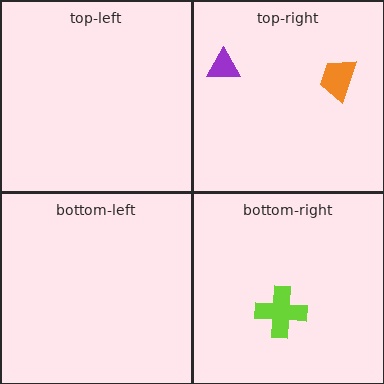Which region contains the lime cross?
The bottom-right region.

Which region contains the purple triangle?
The top-right region.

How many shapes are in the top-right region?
2.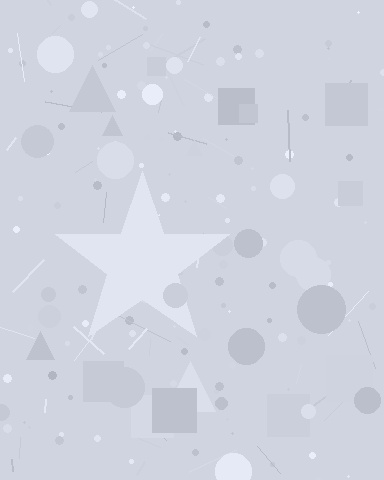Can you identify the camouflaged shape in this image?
The camouflaged shape is a star.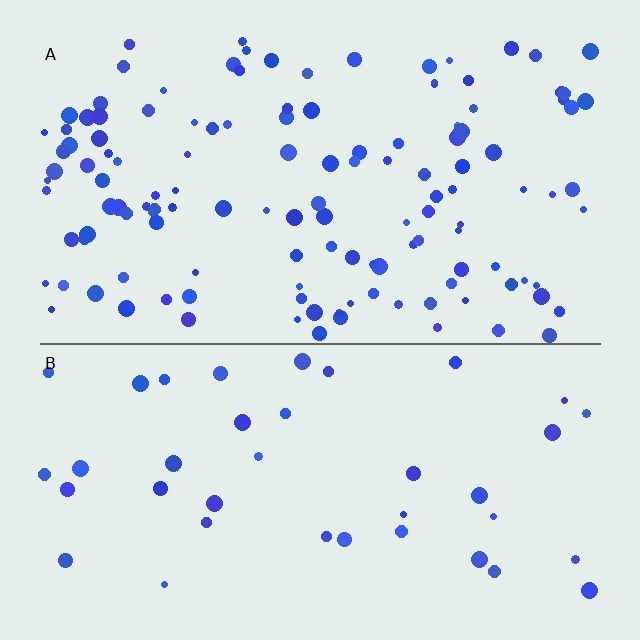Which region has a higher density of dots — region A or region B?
A (the top).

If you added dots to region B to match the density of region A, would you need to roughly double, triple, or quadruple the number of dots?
Approximately triple.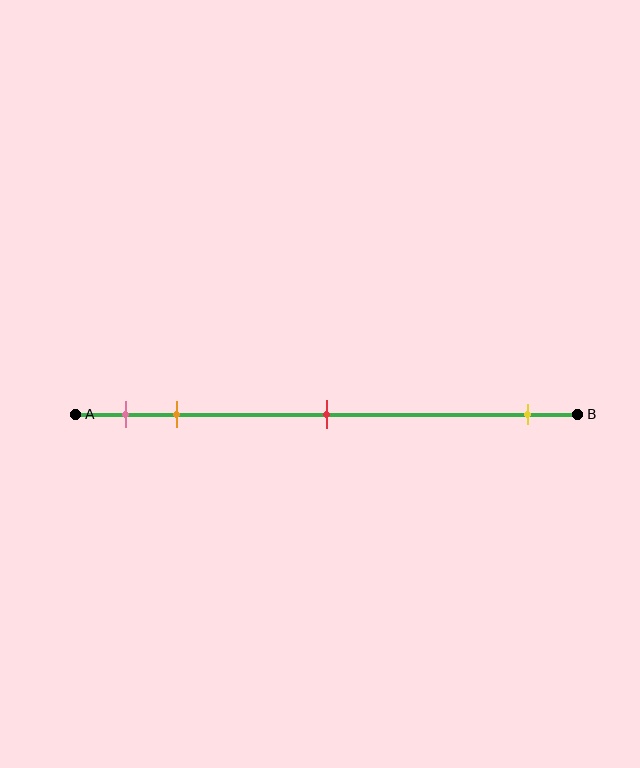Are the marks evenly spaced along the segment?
No, the marks are not evenly spaced.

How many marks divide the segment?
There are 4 marks dividing the segment.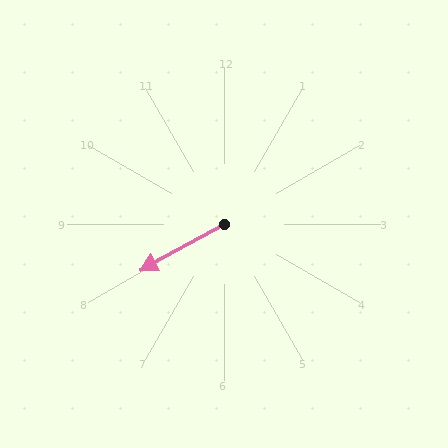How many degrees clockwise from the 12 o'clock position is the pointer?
Approximately 241 degrees.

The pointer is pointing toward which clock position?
Roughly 8 o'clock.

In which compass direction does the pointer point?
Southwest.